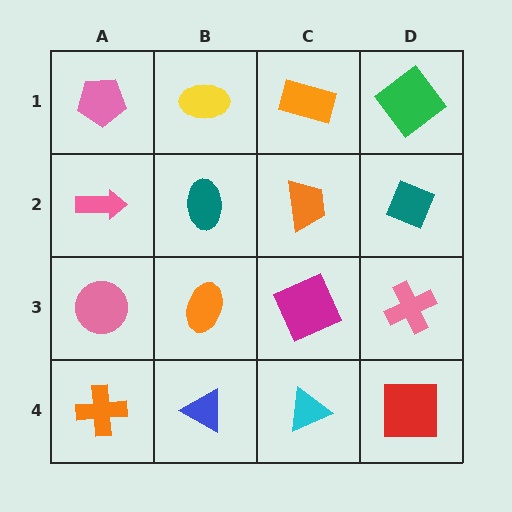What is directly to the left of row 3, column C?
An orange ellipse.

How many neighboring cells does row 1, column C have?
3.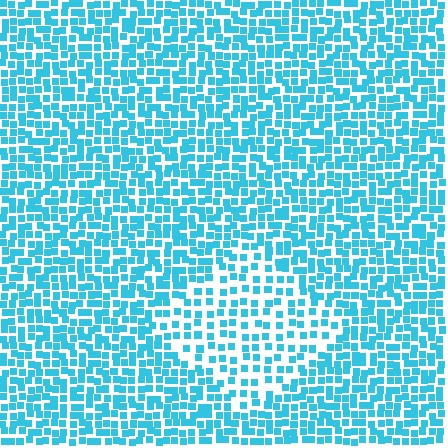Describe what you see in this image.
The image contains small cyan elements arranged at two different densities. A diamond-shaped region is visible where the elements are less densely packed than the surrounding area.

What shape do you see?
I see a diamond.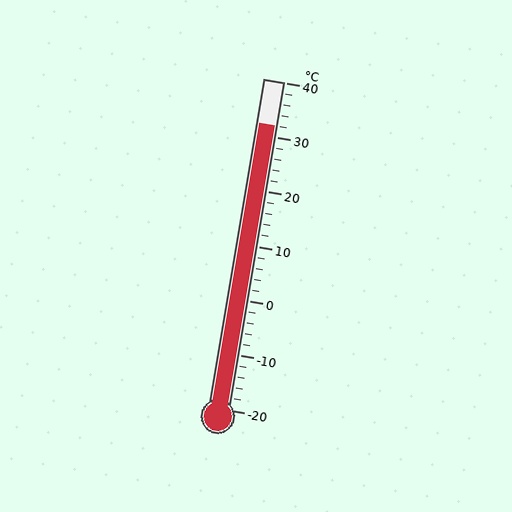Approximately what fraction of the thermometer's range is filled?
The thermometer is filled to approximately 85% of its range.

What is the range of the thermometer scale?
The thermometer scale ranges from -20°C to 40°C.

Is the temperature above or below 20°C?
The temperature is above 20°C.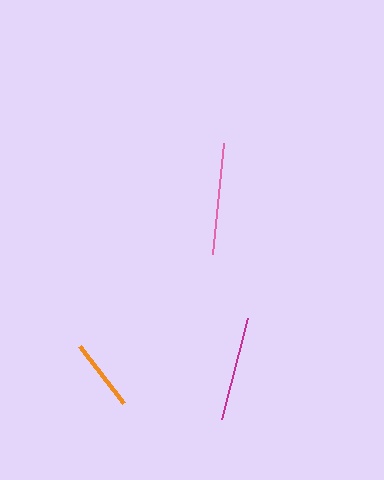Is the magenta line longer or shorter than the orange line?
The magenta line is longer than the orange line.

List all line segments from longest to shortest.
From longest to shortest: pink, magenta, orange.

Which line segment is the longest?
The pink line is the longest at approximately 111 pixels.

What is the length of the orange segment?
The orange segment is approximately 72 pixels long.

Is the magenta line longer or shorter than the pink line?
The pink line is longer than the magenta line.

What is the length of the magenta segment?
The magenta segment is approximately 105 pixels long.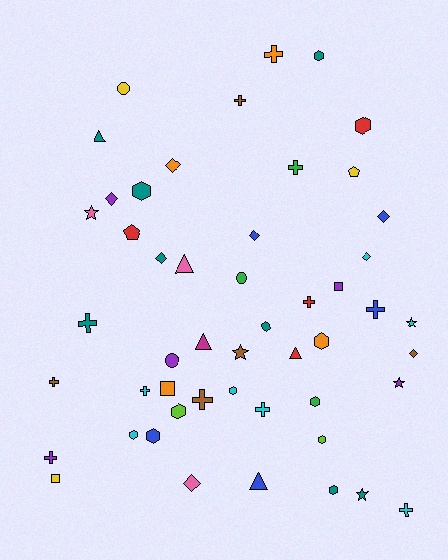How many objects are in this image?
There are 50 objects.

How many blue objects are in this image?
There are 5 blue objects.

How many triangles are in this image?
There are 5 triangles.